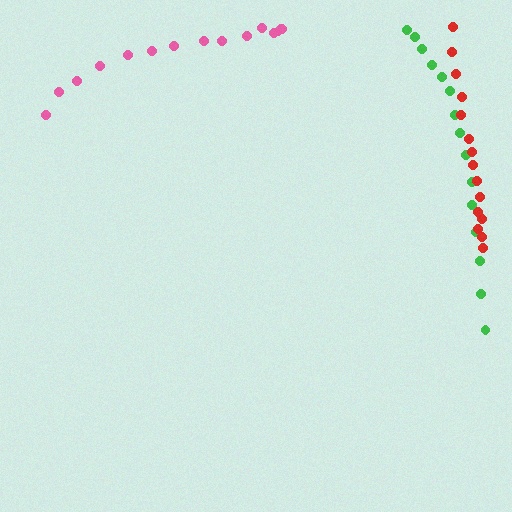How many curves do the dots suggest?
There are 3 distinct paths.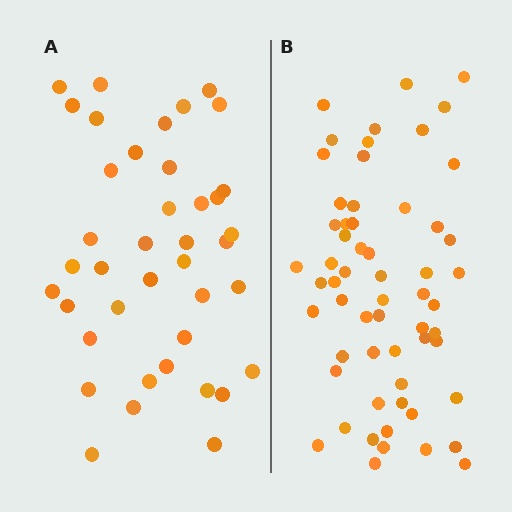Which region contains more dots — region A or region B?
Region B (the right region) has more dots.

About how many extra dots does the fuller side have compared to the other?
Region B has approximately 20 more dots than region A.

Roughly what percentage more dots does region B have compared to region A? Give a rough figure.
About 50% more.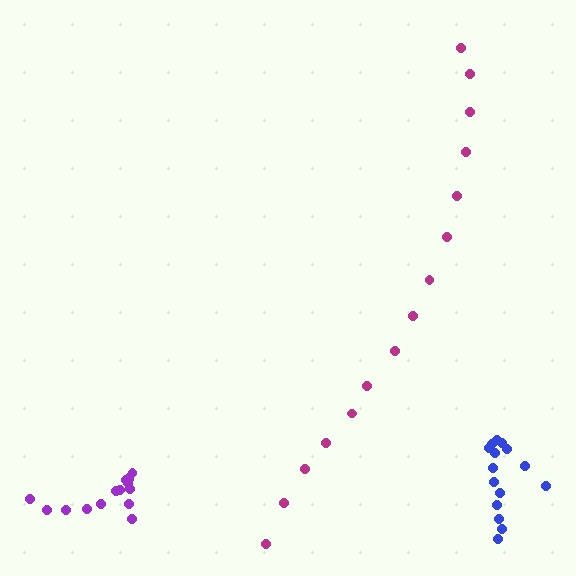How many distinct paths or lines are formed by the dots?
There are 3 distinct paths.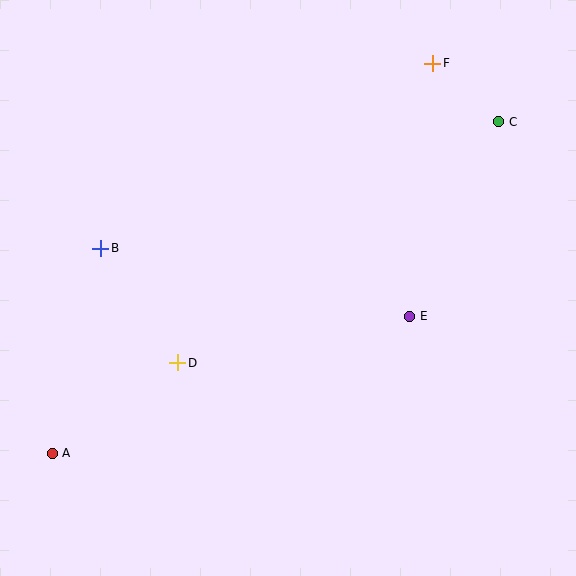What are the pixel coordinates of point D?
Point D is at (178, 363).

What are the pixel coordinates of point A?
Point A is at (52, 453).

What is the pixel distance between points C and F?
The distance between C and F is 88 pixels.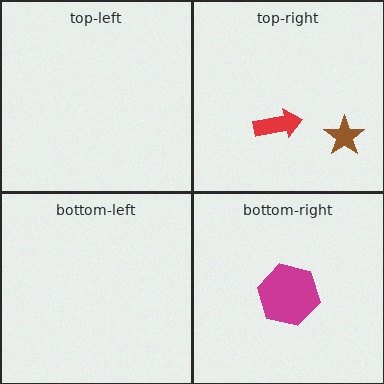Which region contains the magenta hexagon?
The bottom-right region.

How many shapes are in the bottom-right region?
1.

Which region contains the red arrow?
The top-right region.